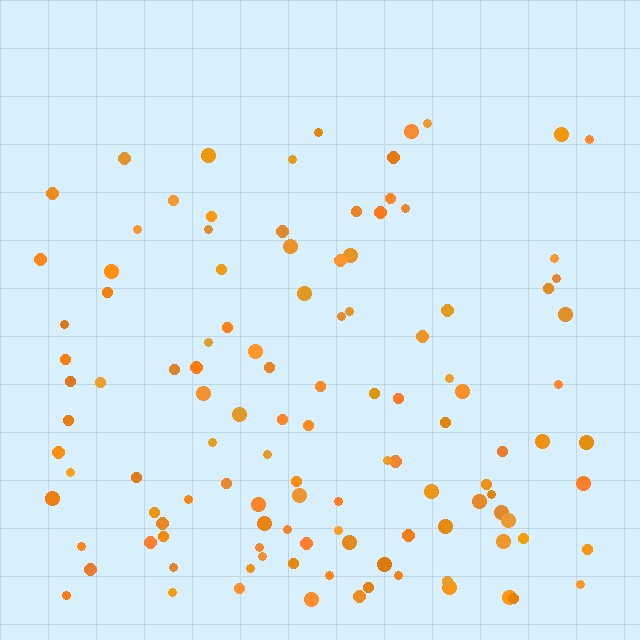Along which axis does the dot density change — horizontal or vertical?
Vertical.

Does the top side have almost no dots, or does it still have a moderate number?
Still a moderate number, just noticeably fewer than the bottom.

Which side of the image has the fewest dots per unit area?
The top.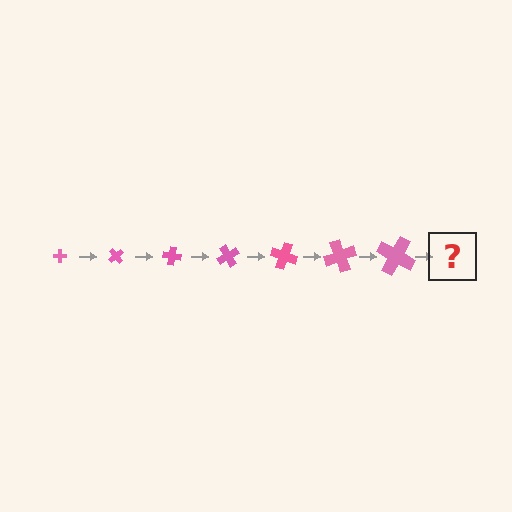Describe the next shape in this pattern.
It should be a cross, larger than the previous one and rotated 350 degrees from the start.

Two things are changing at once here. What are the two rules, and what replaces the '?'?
The two rules are that the cross grows larger each step and it rotates 50 degrees each step. The '?' should be a cross, larger than the previous one and rotated 350 degrees from the start.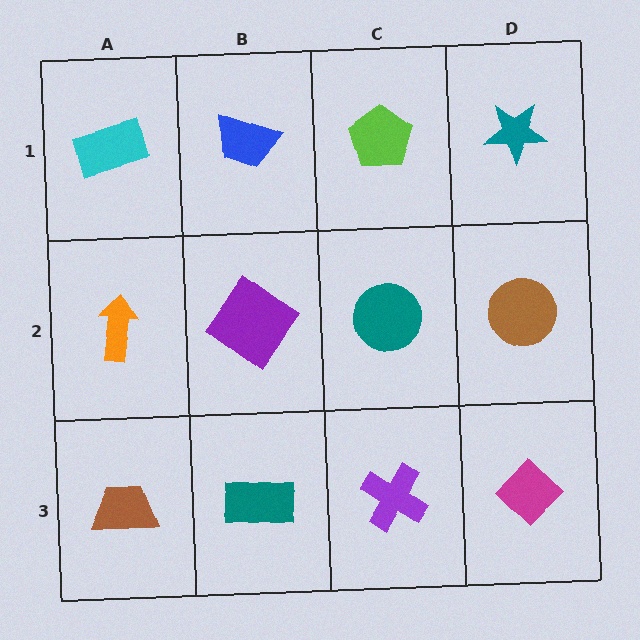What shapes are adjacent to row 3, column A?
An orange arrow (row 2, column A), a teal rectangle (row 3, column B).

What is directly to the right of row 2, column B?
A teal circle.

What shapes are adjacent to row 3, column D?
A brown circle (row 2, column D), a purple cross (row 3, column C).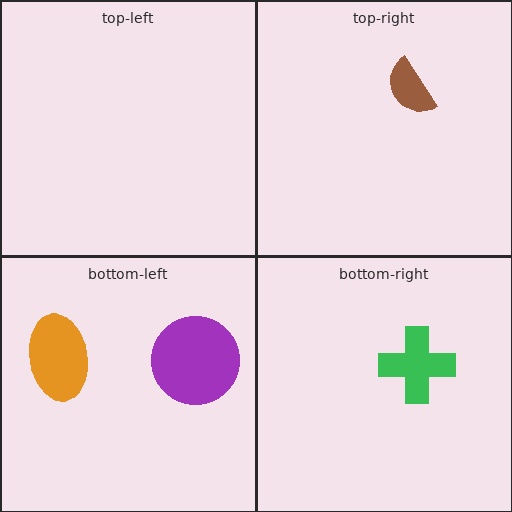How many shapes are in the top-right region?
1.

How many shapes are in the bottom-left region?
2.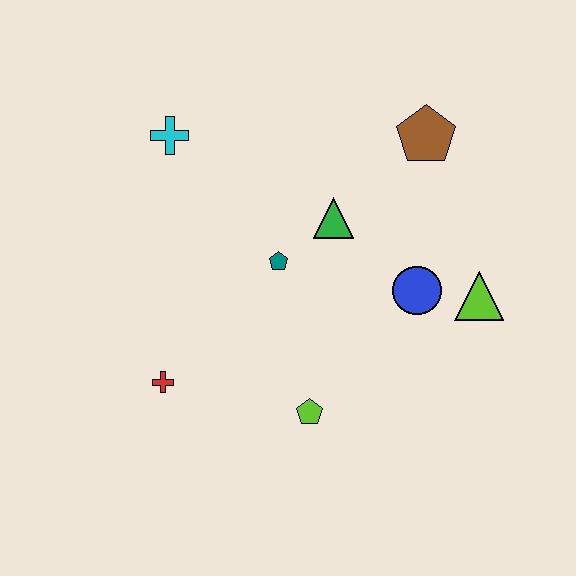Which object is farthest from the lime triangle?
The cyan cross is farthest from the lime triangle.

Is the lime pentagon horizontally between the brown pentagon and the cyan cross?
Yes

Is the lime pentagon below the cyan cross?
Yes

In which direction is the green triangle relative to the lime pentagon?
The green triangle is above the lime pentagon.